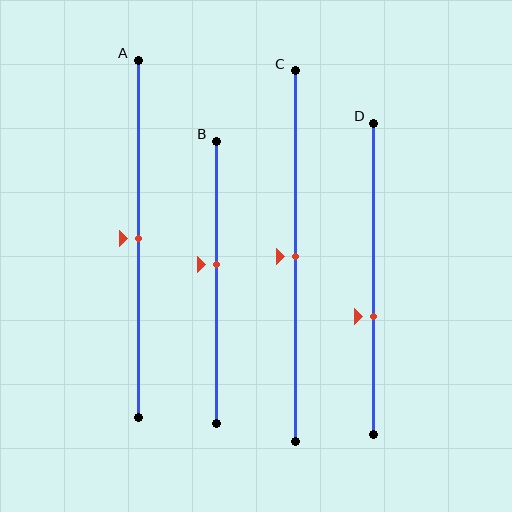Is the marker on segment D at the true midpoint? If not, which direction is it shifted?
No, the marker on segment D is shifted downward by about 12% of the segment length.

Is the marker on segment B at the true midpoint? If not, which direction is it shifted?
No, the marker on segment B is shifted upward by about 6% of the segment length.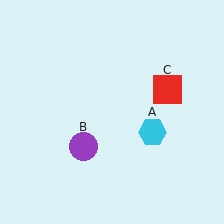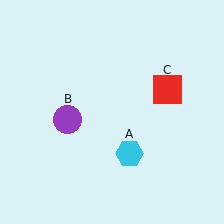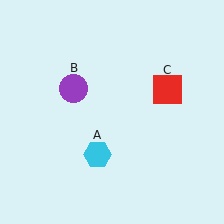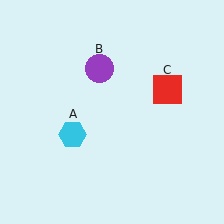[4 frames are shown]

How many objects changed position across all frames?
2 objects changed position: cyan hexagon (object A), purple circle (object B).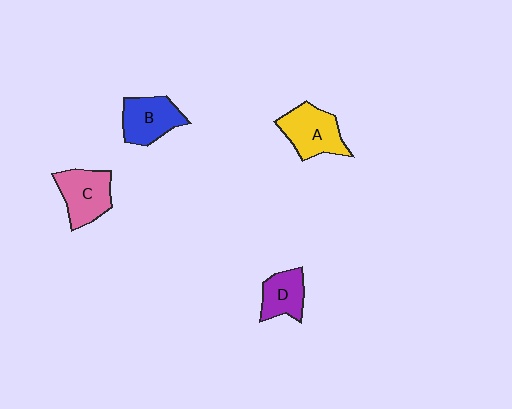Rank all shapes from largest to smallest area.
From largest to smallest: A (yellow), C (pink), B (blue), D (purple).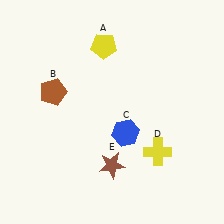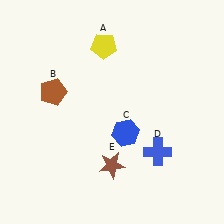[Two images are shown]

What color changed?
The cross (D) changed from yellow in Image 1 to blue in Image 2.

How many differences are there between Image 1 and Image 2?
There is 1 difference between the two images.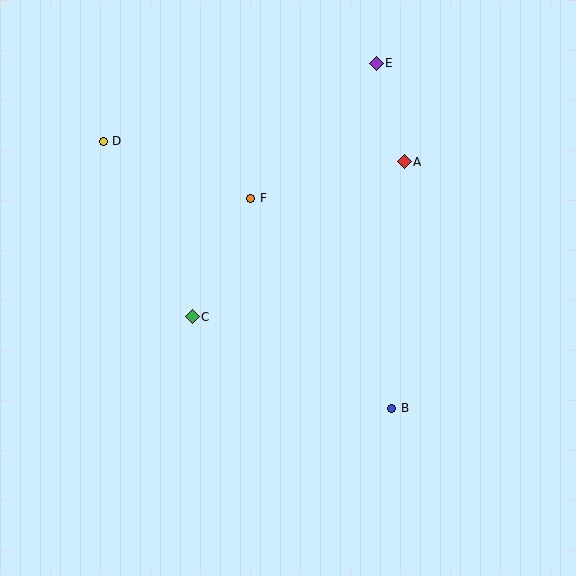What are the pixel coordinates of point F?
Point F is at (251, 198).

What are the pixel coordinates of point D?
Point D is at (103, 141).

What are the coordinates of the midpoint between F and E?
The midpoint between F and E is at (314, 131).